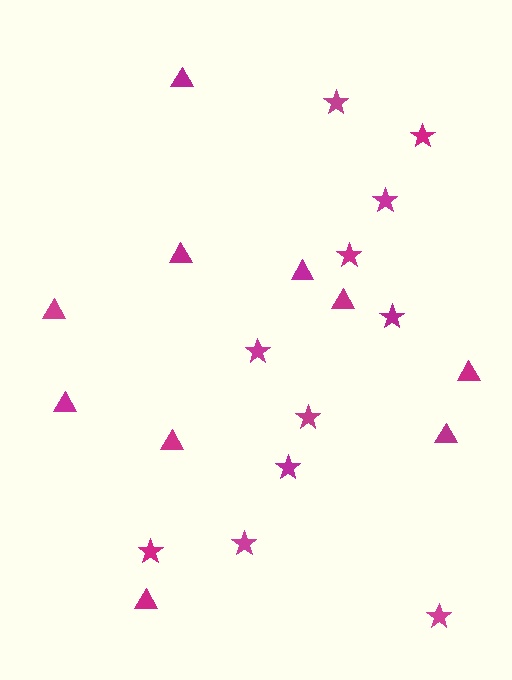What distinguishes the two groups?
There are 2 groups: one group of triangles (10) and one group of stars (11).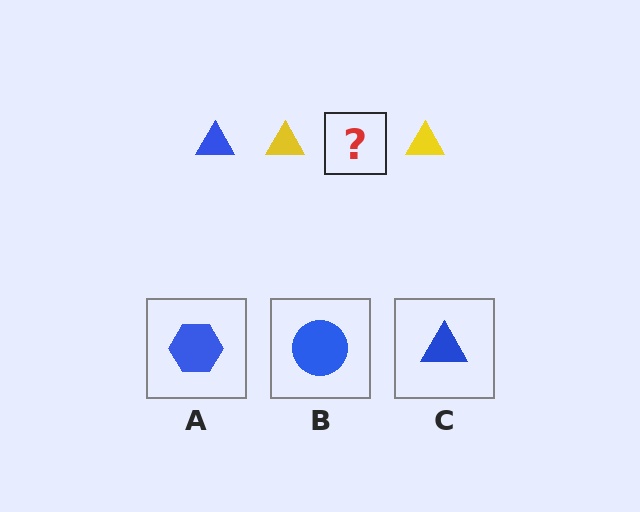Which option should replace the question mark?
Option C.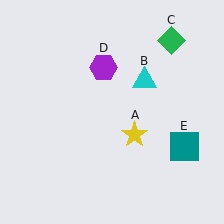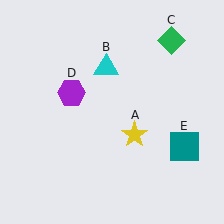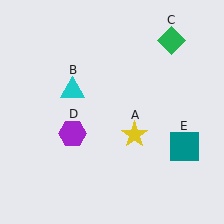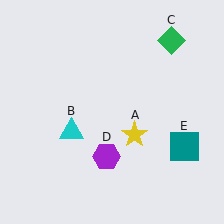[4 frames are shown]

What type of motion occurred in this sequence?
The cyan triangle (object B), purple hexagon (object D) rotated counterclockwise around the center of the scene.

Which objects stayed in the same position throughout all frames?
Yellow star (object A) and green diamond (object C) and teal square (object E) remained stationary.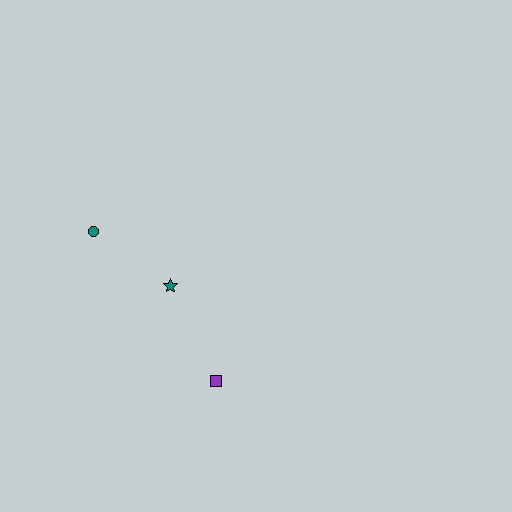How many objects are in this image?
There are 3 objects.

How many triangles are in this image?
There are no triangles.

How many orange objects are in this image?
There are no orange objects.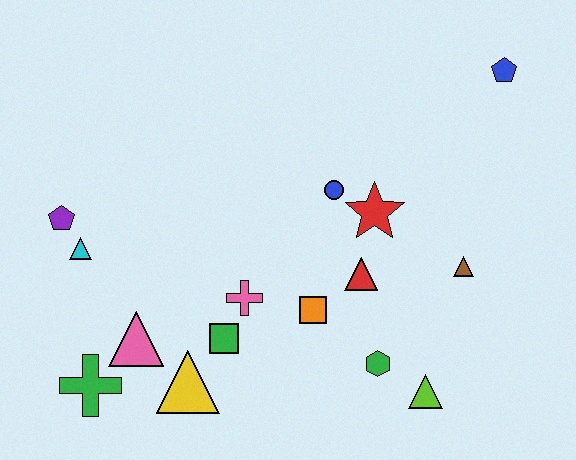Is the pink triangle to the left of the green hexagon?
Yes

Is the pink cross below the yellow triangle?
No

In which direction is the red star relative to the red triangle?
The red star is above the red triangle.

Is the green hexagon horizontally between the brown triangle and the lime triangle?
No